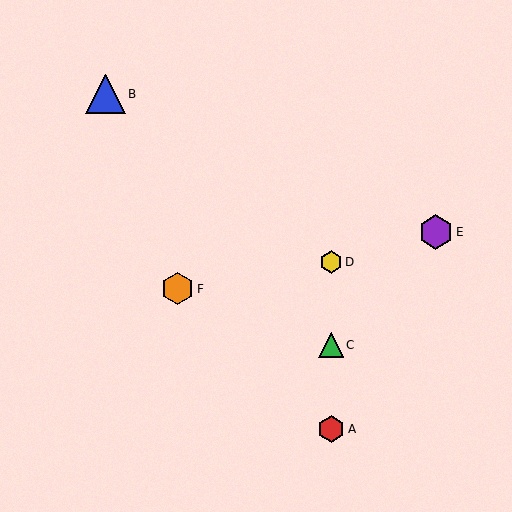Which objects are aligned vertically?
Objects A, C, D are aligned vertically.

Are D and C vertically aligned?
Yes, both are at x≈331.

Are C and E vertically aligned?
No, C is at x≈331 and E is at x≈436.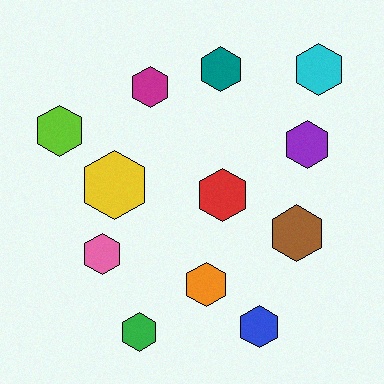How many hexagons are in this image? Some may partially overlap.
There are 12 hexagons.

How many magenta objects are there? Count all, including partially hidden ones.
There is 1 magenta object.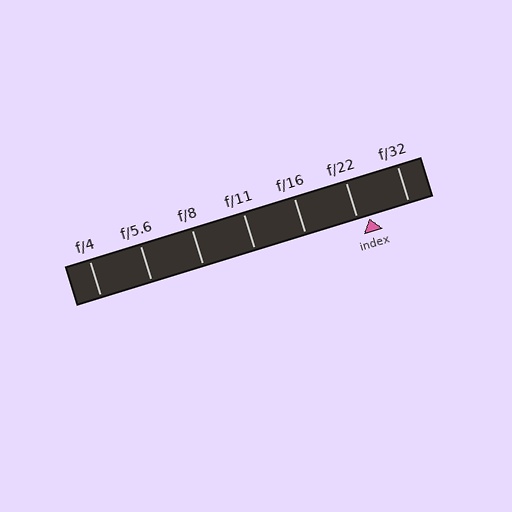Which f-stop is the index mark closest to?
The index mark is closest to f/22.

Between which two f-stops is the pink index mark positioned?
The index mark is between f/22 and f/32.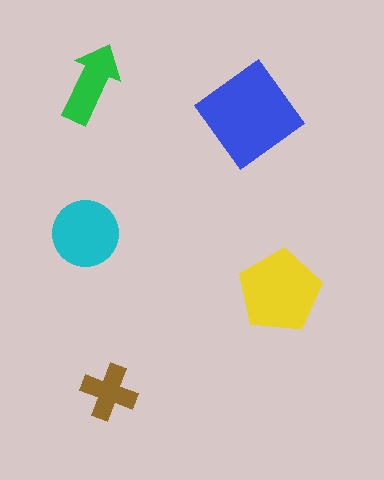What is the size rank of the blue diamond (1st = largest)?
1st.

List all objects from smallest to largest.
The brown cross, the green arrow, the cyan circle, the yellow pentagon, the blue diamond.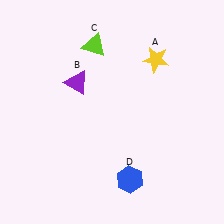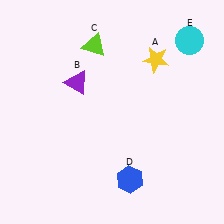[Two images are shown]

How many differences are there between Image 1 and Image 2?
There is 1 difference between the two images.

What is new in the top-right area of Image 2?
A cyan circle (E) was added in the top-right area of Image 2.